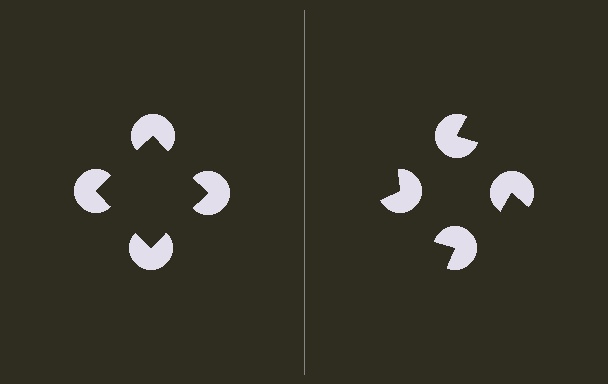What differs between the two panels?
The pac-man discs are positioned identically on both sides; only the wedge orientations differ. On the left they align to a square; on the right they are misaligned.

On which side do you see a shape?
An illusory square appears on the left side. On the right side the wedge cuts are rotated, so no coherent shape forms.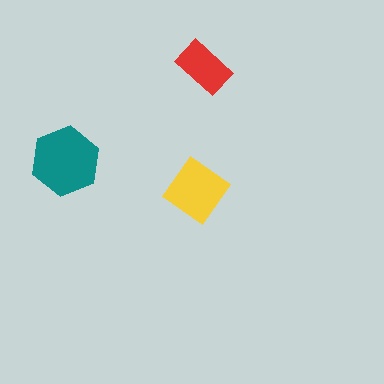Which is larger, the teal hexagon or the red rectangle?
The teal hexagon.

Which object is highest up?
The red rectangle is topmost.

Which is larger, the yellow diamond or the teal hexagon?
The teal hexagon.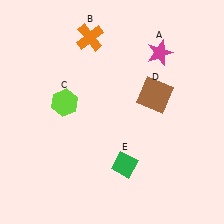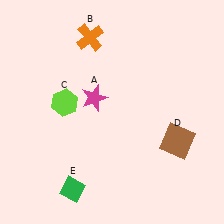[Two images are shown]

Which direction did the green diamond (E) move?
The green diamond (E) moved left.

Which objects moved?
The objects that moved are: the magenta star (A), the brown square (D), the green diamond (E).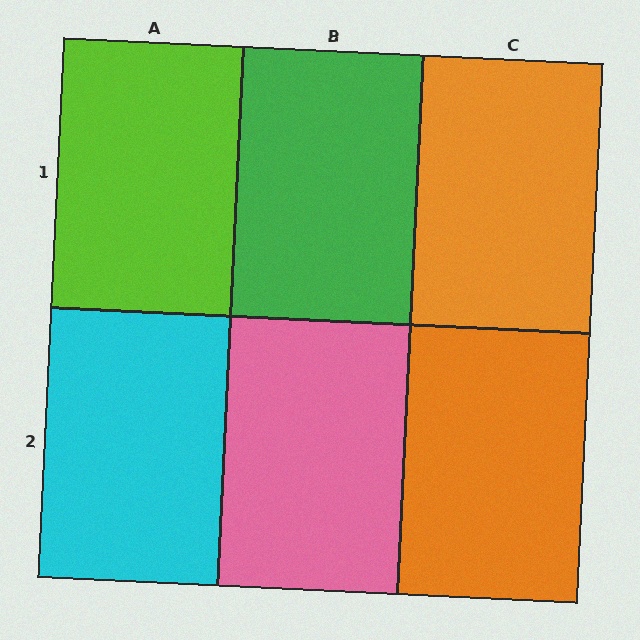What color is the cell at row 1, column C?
Orange.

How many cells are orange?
2 cells are orange.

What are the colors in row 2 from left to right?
Cyan, pink, orange.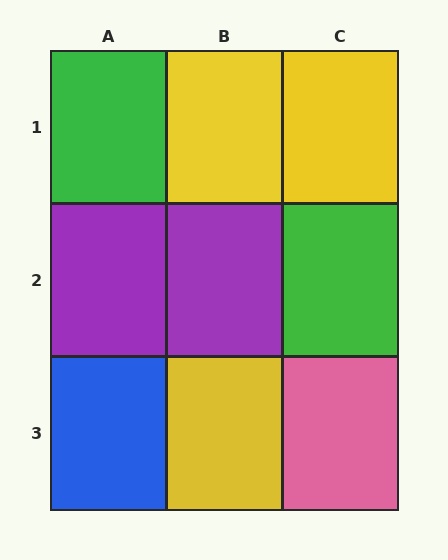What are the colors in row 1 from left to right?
Green, yellow, yellow.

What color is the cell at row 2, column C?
Green.